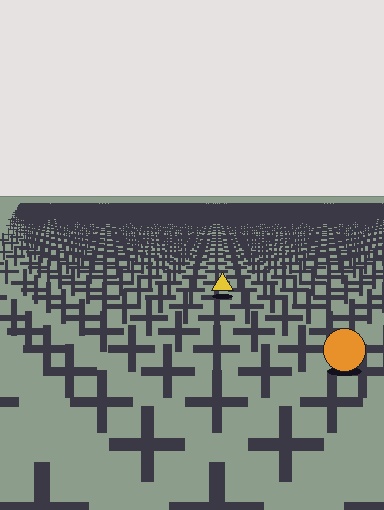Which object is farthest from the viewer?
The yellow triangle is farthest from the viewer. It appears smaller and the ground texture around it is denser.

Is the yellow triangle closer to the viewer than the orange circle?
No. The orange circle is closer — you can tell from the texture gradient: the ground texture is coarser near it.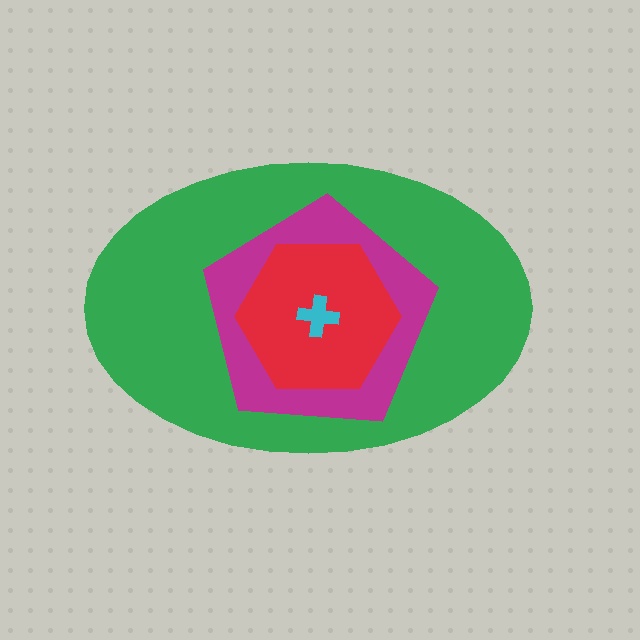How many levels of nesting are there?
4.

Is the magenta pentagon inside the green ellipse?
Yes.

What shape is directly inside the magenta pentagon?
The red hexagon.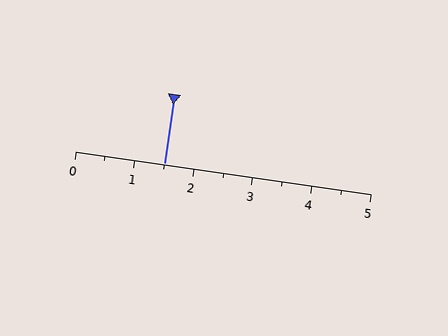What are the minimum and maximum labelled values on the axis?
The axis runs from 0 to 5.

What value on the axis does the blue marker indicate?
The marker indicates approximately 1.5.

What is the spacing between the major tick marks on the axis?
The major ticks are spaced 1 apart.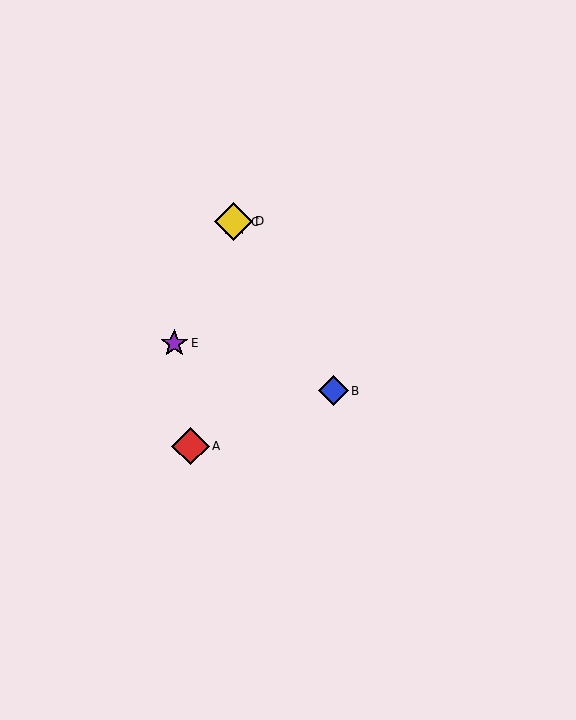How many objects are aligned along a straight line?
3 objects (B, C, D) are aligned along a straight line.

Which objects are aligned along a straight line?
Objects B, C, D are aligned along a straight line.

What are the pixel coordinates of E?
Object E is at (174, 343).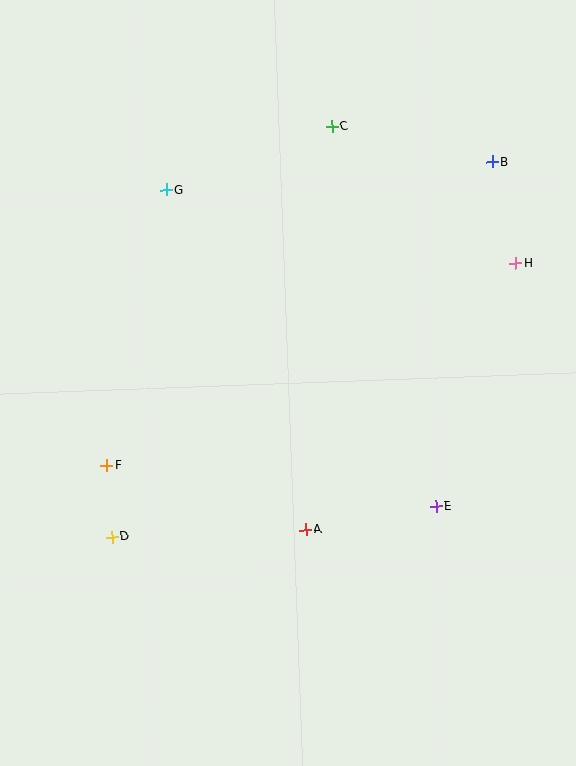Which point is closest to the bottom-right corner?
Point E is closest to the bottom-right corner.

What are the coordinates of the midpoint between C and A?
The midpoint between C and A is at (319, 328).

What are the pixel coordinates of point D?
Point D is at (112, 537).